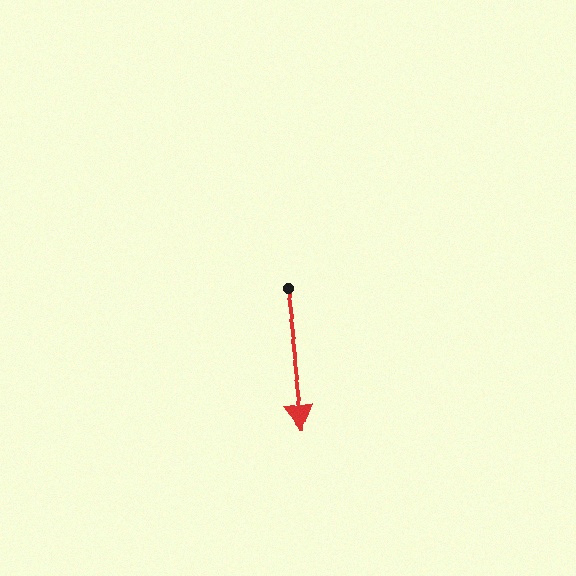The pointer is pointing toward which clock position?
Roughly 6 o'clock.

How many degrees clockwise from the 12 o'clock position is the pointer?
Approximately 172 degrees.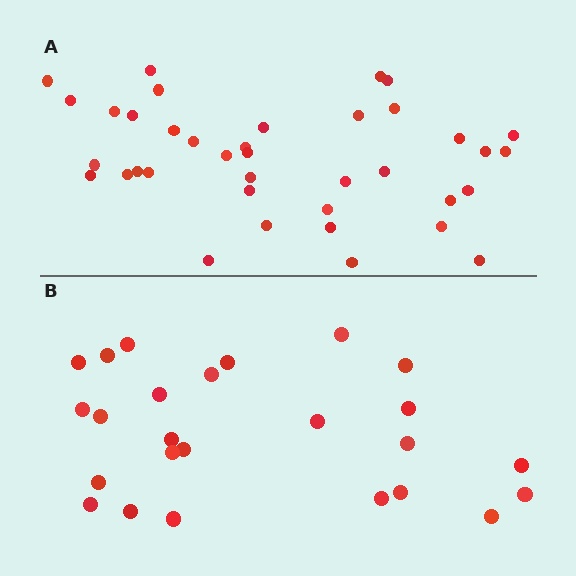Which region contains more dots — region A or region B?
Region A (the top region) has more dots.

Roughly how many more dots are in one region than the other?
Region A has approximately 15 more dots than region B.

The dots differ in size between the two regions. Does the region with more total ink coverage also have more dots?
No. Region B has more total ink coverage because its dots are larger, but region A actually contains more individual dots. Total area can be misleading — the number of items is what matters here.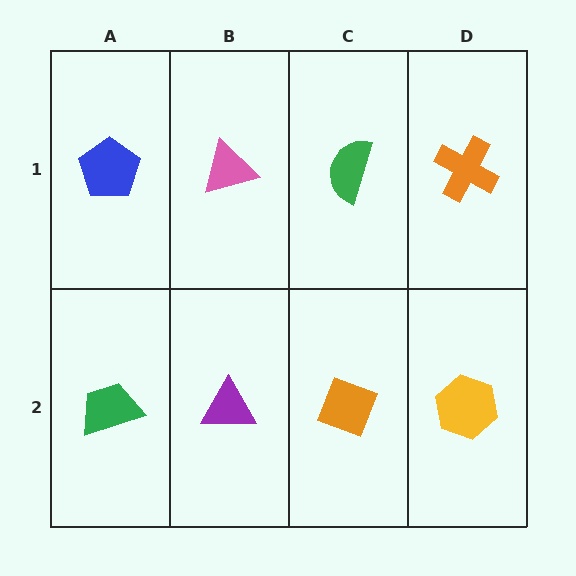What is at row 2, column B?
A purple triangle.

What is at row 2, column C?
An orange diamond.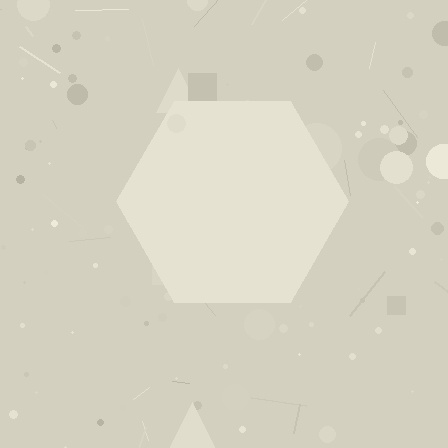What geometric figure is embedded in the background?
A hexagon is embedded in the background.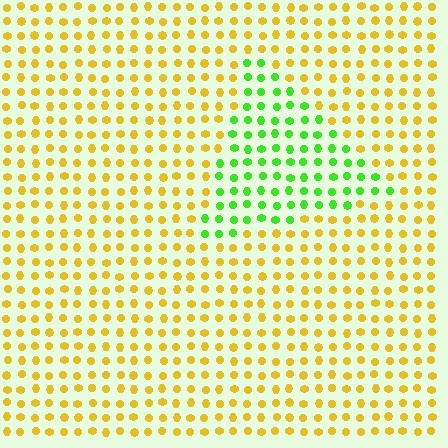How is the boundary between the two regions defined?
The boundary is defined purely by a slight shift in hue (about 65 degrees). Spacing, size, and orientation are identical on both sides.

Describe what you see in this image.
The image is filled with small yellow elements in a uniform arrangement. A triangle-shaped region is visible where the elements are tinted to a slightly different hue, forming a subtle color boundary.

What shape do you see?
I see a triangle.